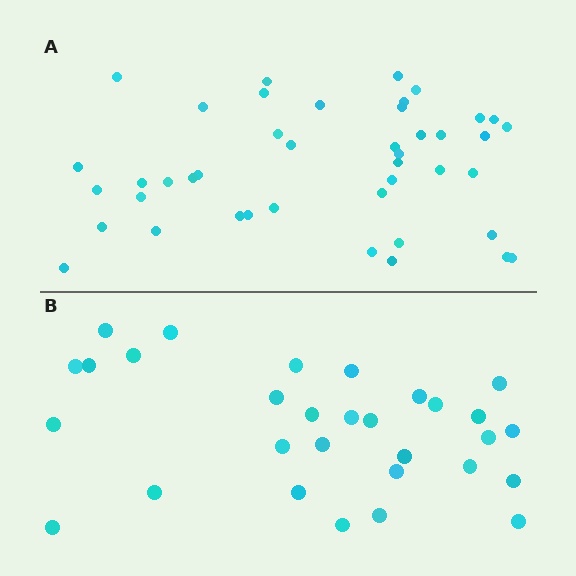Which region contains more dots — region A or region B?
Region A (the top region) has more dots.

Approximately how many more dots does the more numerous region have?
Region A has approximately 15 more dots than region B.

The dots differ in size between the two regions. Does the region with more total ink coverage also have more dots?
No. Region B has more total ink coverage because its dots are larger, but region A actually contains more individual dots. Total area can be misleading — the number of items is what matters here.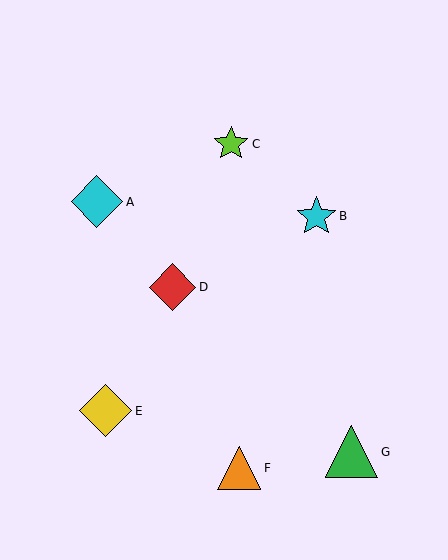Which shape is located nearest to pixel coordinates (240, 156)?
The lime star (labeled C) at (231, 144) is nearest to that location.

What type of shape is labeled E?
Shape E is a yellow diamond.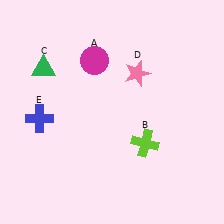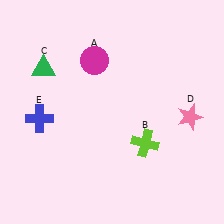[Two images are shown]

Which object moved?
The pink star (D) moved right.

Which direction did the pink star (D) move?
The pink star (D) moved right.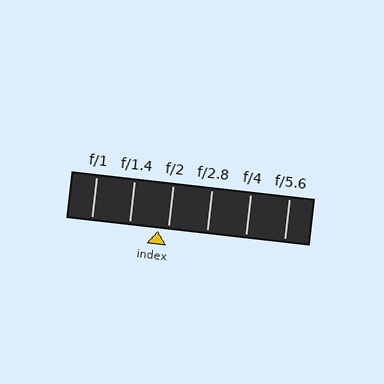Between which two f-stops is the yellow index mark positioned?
The index mark is between f/1.4 and f/2.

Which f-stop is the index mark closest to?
The index mark is closest to f/2.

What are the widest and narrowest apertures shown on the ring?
The widest aperture shown is f/1 and the narrowest is f/5.6.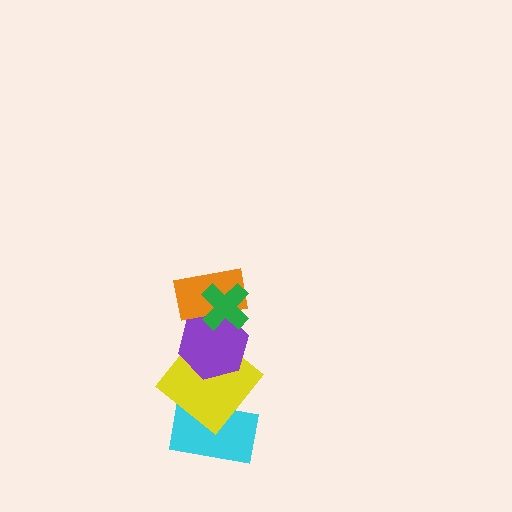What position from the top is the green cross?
The green cross is 1st from the top.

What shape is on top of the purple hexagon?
The orange rectangle is on top of the purple hexagon.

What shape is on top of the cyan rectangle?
The yellow diamond is on top of the cyan rectangle.